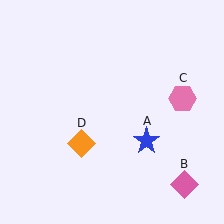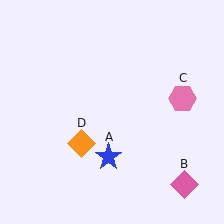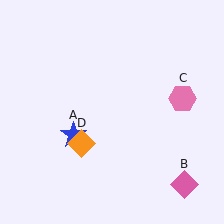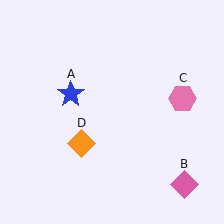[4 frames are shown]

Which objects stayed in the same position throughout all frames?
Pink diamond (object B) and pink hexagon (object C) and orange diamond (object D) remained stationary.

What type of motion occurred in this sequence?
The blue star (object A) rotated clockwise around the center of the scene.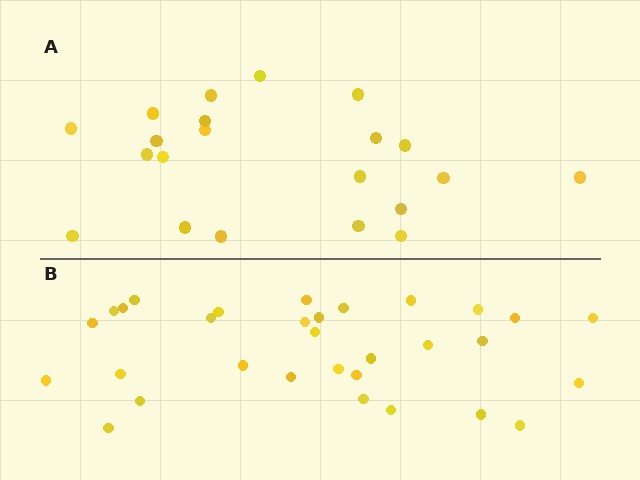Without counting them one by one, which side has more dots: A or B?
Region B (the bottom region) has more dots.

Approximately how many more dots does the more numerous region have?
Region B has roughly 10 or so more dots than region A.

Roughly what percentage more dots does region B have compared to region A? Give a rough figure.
About 50% more.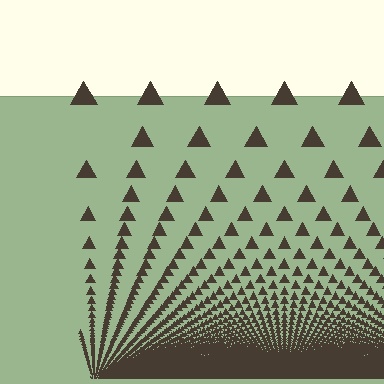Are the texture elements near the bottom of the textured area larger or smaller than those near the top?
Smaller. The gradient is inverted — elements near the bottom are smaller and denser.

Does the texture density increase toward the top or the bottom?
Density increases toward the bottom.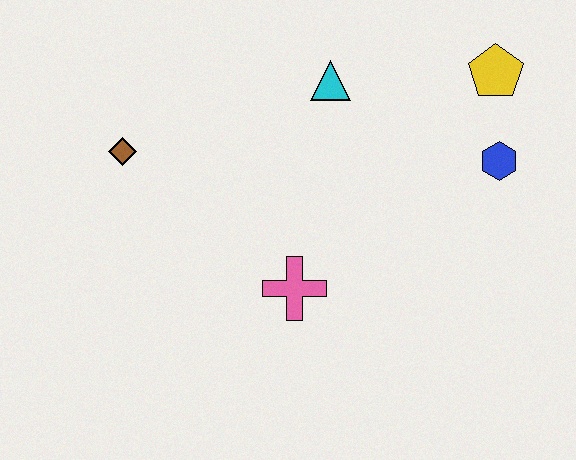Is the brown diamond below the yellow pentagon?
Yes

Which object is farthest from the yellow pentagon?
The brown diamond is farthest from the yellow pentagon.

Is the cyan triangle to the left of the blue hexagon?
Yes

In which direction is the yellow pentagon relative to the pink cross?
The yellow pentagon is above the pink cross.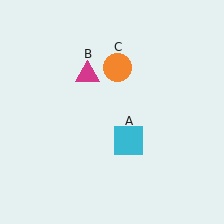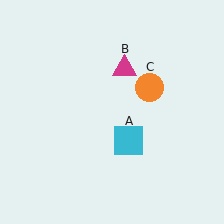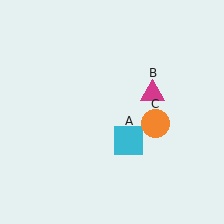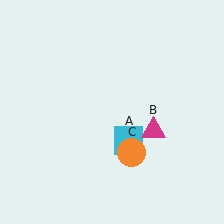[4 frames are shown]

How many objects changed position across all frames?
2 objects changed position: magenta triangle (object B), orange circle (object C).